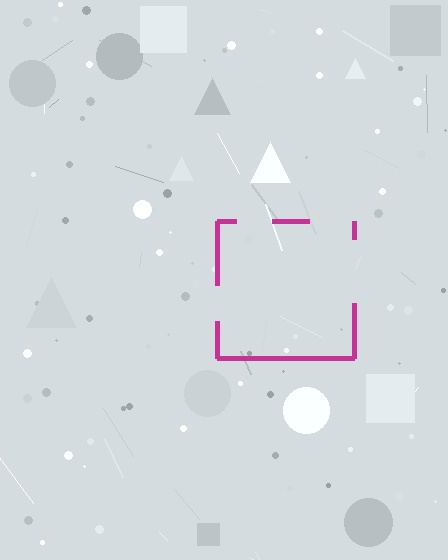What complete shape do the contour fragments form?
The contour fragments form a square.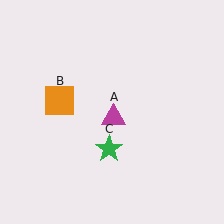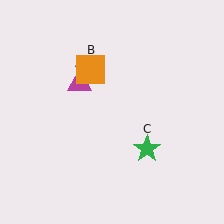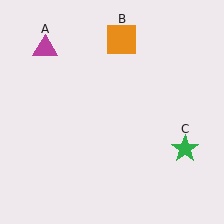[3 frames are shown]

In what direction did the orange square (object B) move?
The orange square (object B) moved up and to the right.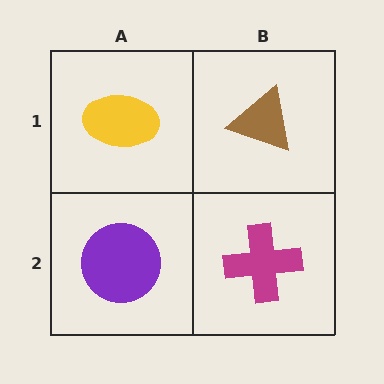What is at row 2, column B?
A magenta cross.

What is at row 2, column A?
A purple circle.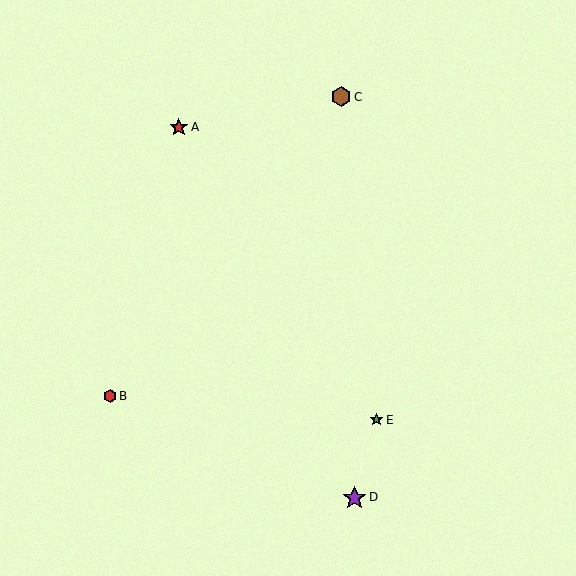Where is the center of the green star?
The center of the green star is at (376, 420).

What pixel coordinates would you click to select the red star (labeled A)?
Click at (179, 127) to select the red star A.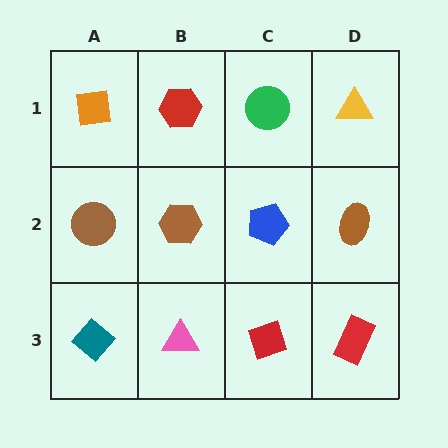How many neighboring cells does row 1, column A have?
2.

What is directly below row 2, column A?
A teal diamond.